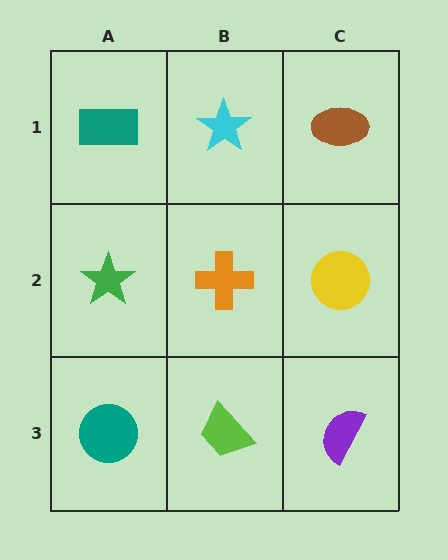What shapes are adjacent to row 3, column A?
A green star (row 2, column A), a lime trapezoid (row 3, column B).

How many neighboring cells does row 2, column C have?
3.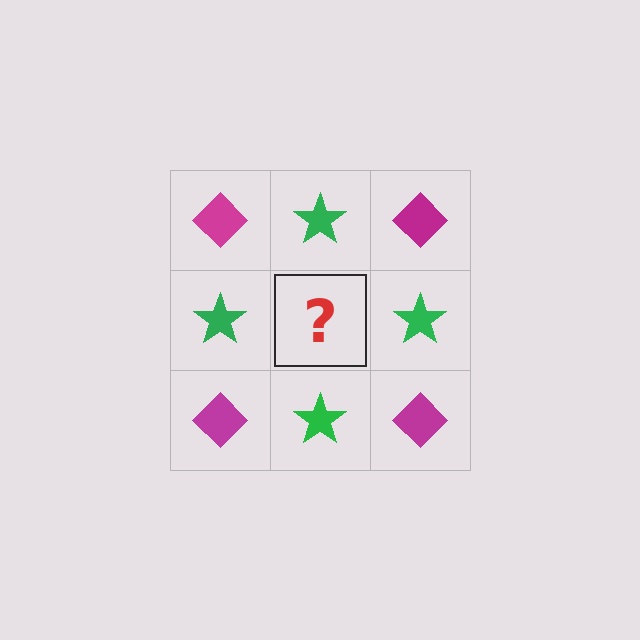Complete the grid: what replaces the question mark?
The question mark should be replaced with a magenta diamond.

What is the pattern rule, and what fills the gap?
The rule is that it alternates magenta diamond and green star in a checkerboard pattern. The gap should be filled with a magenta diamond.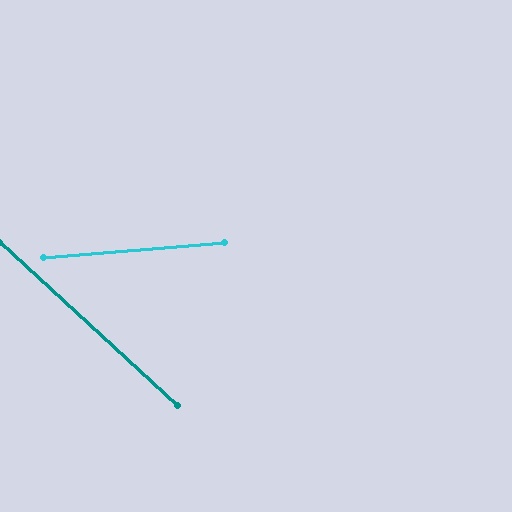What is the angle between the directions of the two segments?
Approximately 47 degrees.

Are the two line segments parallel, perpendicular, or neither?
Neither parallel nor perpendicular — they differ by about 47°.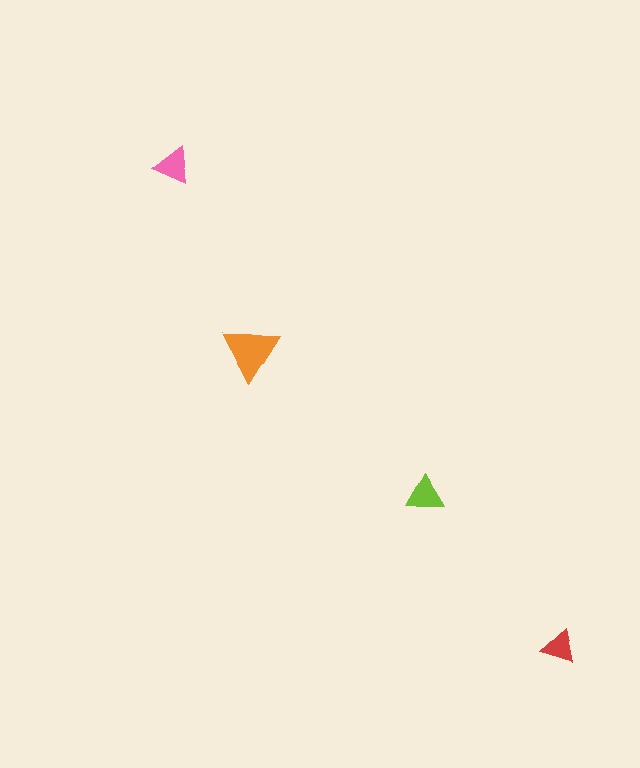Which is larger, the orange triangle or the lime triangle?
The orange one.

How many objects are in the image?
There are 4 objects in the image.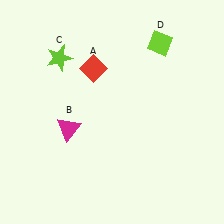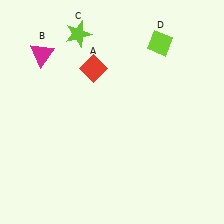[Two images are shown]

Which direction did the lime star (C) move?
The lime star (C) moved up.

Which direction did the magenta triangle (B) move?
The magenta triangle (B) moved up.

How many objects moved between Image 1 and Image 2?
2 objects moved between the two images.